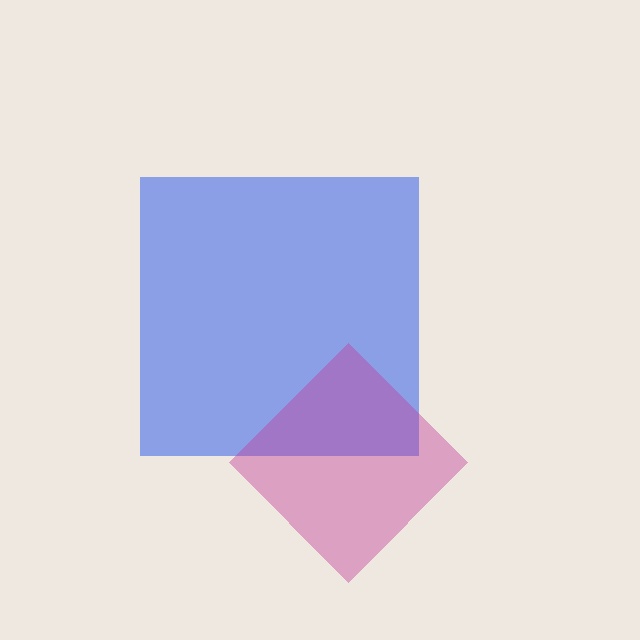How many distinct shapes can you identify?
There are 2 distinct shapes: a blue square, a magenta diamond.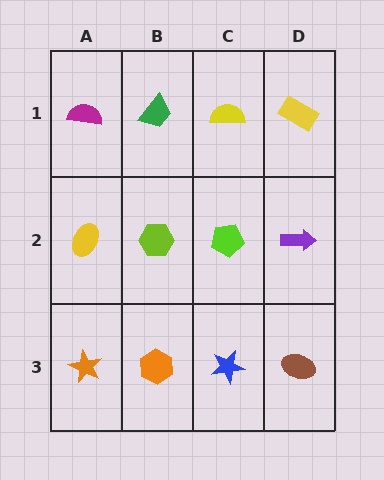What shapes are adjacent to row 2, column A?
A magenta semicircle (row 1, column A), an orange star (row 3, column A), a lime hexagon (row 2, column B).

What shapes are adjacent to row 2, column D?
A yellow rectangle (row 1, column D), a brown ellipse (row 3, column D), a lime pentagon (row 2, column C).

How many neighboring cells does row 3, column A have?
2.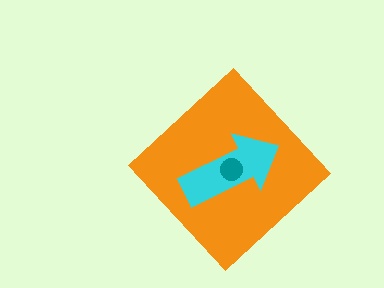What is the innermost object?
The teal circle.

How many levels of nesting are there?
3.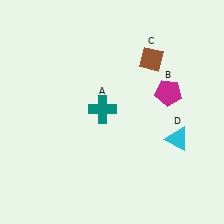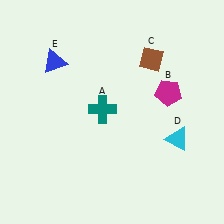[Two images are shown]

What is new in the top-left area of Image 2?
A blue triangle (E) was added in the top-left area of Image 2.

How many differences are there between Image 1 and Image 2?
There is 1 difference between the two images.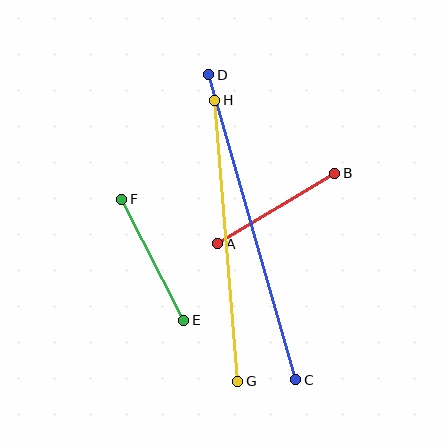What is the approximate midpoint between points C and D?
The midpoint is at approximately (252, 227) pixels.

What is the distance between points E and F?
The distance is approximately 136 pixels.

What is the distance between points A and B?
The distance is approximately 137 pixels.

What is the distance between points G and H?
The distance is approximately 282 pixels.